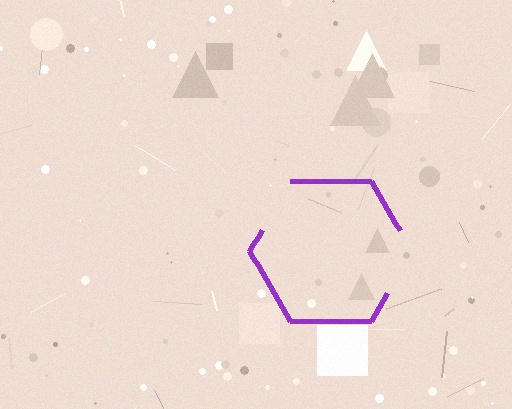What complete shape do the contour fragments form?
The contour fragments form a hexagon.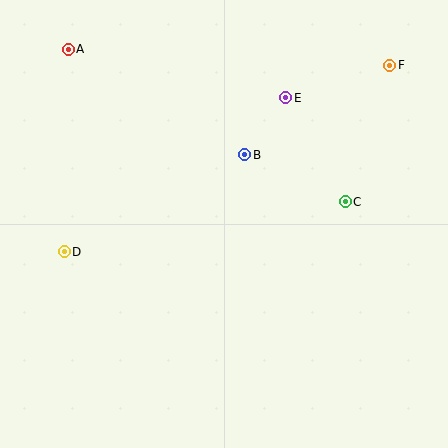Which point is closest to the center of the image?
Point B at (245, 155) is closest to the center.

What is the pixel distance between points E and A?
The distance between E and A is 223 pixels.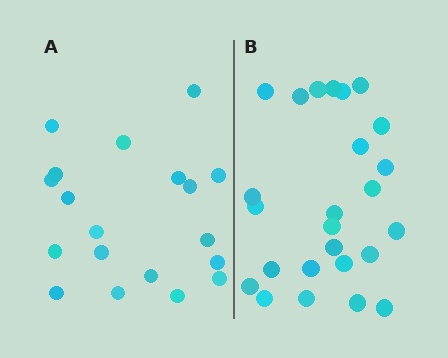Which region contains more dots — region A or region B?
Region B (the right region) has more dots.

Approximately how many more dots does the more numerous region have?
Region B has about 6 more dots than region A.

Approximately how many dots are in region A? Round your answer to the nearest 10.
About 20 dots. (The exact count is 19, which rounds to 20.)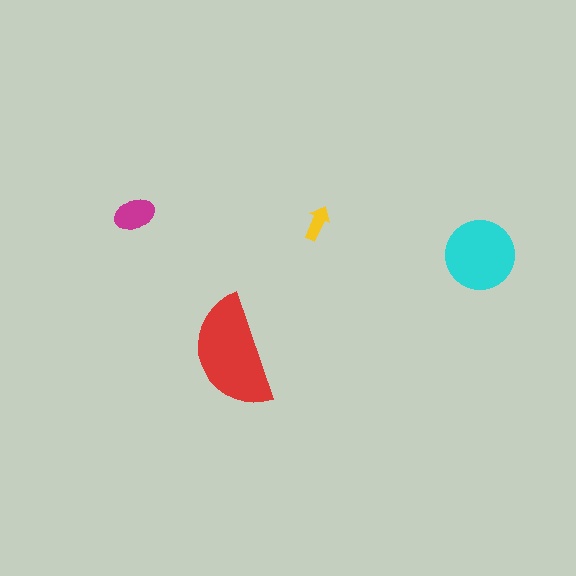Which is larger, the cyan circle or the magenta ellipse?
The cyan circle.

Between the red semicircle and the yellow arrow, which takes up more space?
The red semicircle.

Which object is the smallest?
The yellow arrow.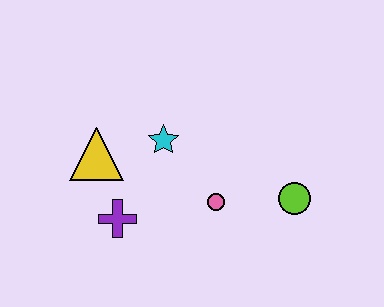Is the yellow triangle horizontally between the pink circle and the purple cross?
No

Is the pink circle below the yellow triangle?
Yes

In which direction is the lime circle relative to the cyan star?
The lime circle is to the right of the cyan star.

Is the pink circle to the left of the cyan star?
No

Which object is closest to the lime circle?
The pink circle is closest to the lime circle.